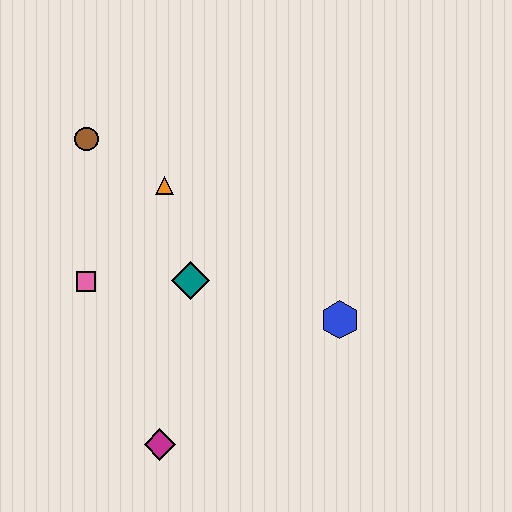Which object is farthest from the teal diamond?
The brown circle is farthest from the teal diamond.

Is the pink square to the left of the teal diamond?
Yes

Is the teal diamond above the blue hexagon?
Yes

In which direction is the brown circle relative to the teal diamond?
The brown circle is above the teal diamond.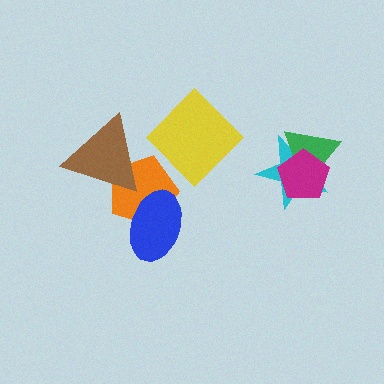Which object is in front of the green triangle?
The magenta pentagon is in front of the green triangle.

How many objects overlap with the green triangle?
2 objects overlap with the green triangle.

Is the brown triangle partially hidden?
No, no other shape covers it.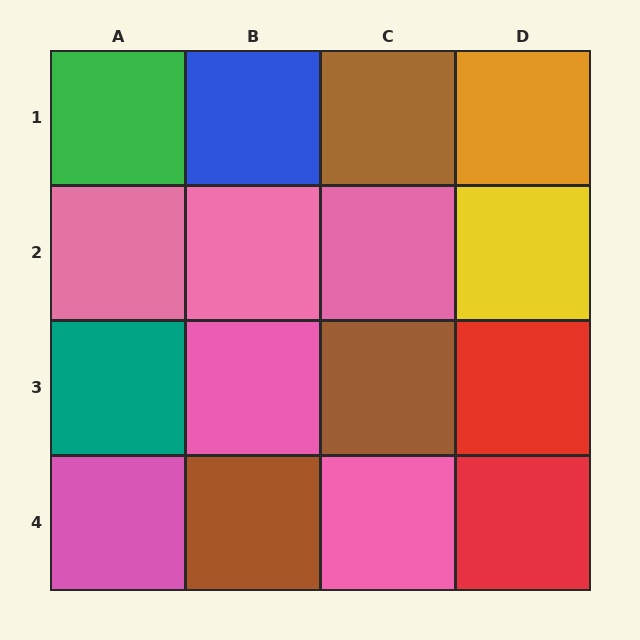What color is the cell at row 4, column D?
Red.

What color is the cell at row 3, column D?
Red.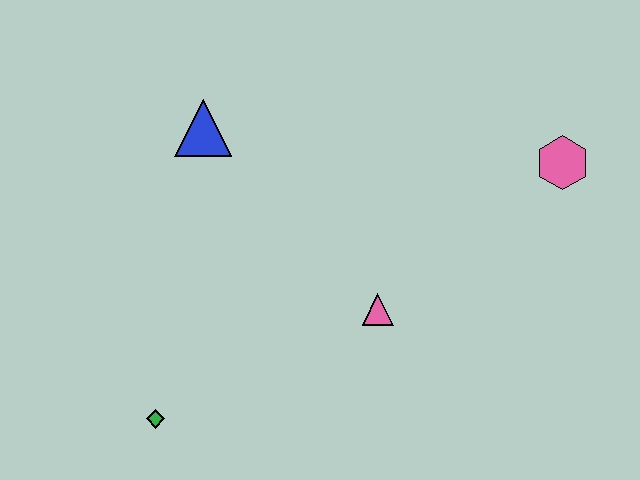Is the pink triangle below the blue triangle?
Yes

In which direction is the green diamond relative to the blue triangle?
The green diamond is below the blue triangle.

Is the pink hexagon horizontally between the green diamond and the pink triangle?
No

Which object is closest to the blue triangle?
The pink triangle is closest to the blue triangle.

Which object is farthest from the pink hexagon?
The green diamond is farthest from the pink hexagon.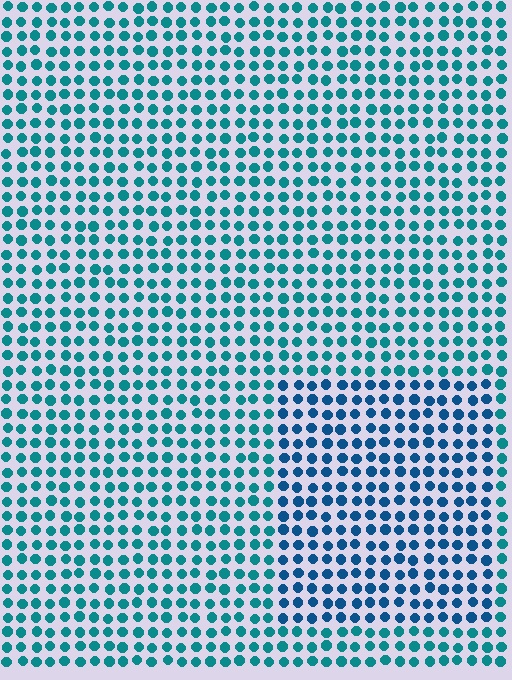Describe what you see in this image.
The image is filled with small teal elements in a uniform arrangement. A rectangle-shaped region is visible where the elements are tinted to a slightly different hue, forming a subtle color boundary.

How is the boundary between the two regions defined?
The boundary is defined purely by a slight shift in hue (about 26 degrees). Spacing, size, and orientation are identical on both sides.